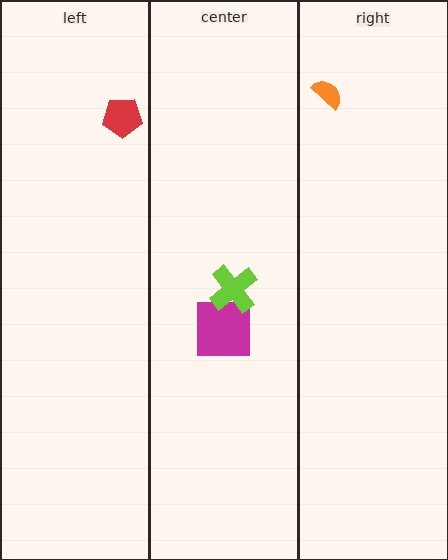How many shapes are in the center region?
2.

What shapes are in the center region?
The magenta square, the lime cross.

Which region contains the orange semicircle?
The right region.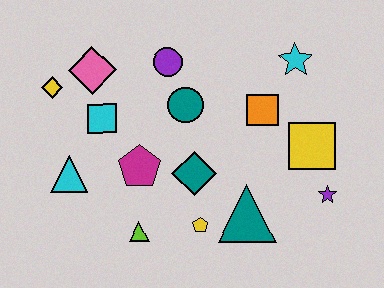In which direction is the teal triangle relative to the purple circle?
The teal triangle is below the purple circle.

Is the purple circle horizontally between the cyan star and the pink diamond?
Yes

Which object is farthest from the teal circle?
The purple star is farthest from the teal circle.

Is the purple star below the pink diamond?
Yes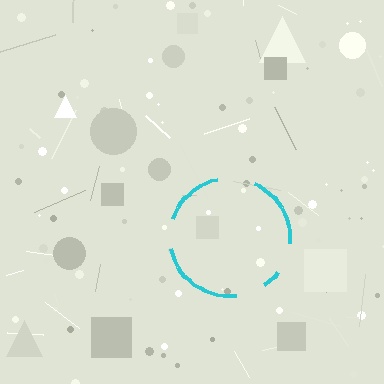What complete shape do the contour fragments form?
The contour fragments form a circle.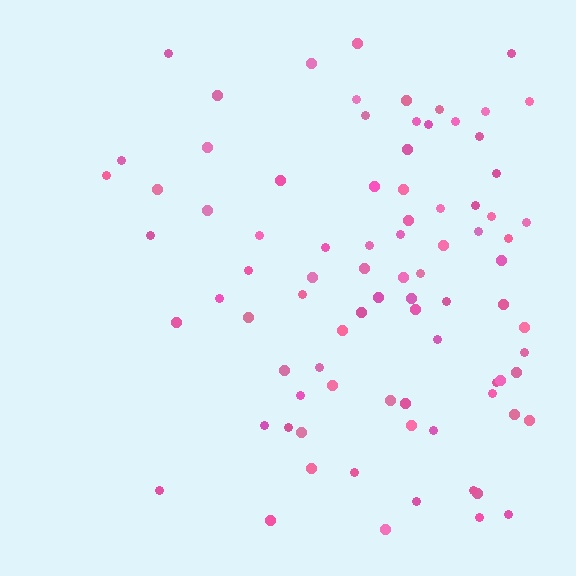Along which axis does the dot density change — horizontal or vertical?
Horizontal.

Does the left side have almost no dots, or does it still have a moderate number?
Still a moderate number, just noticeably fewer than the right.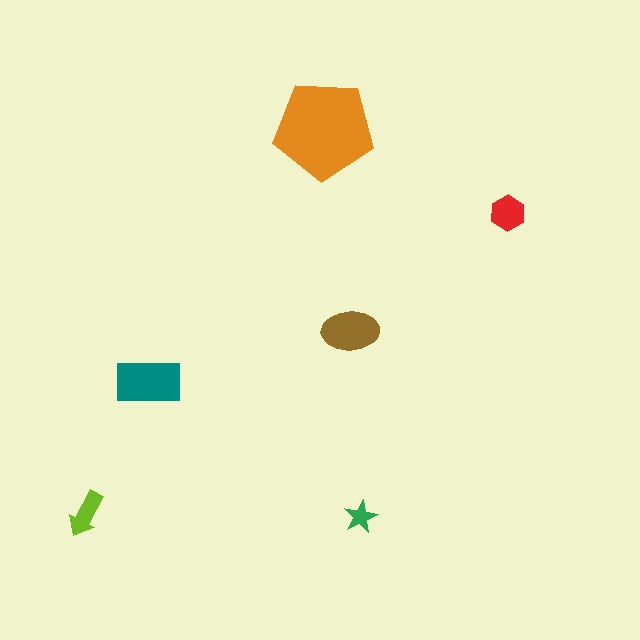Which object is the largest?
The orange pentagon.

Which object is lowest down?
The green star is bottommost.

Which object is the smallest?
The green star.